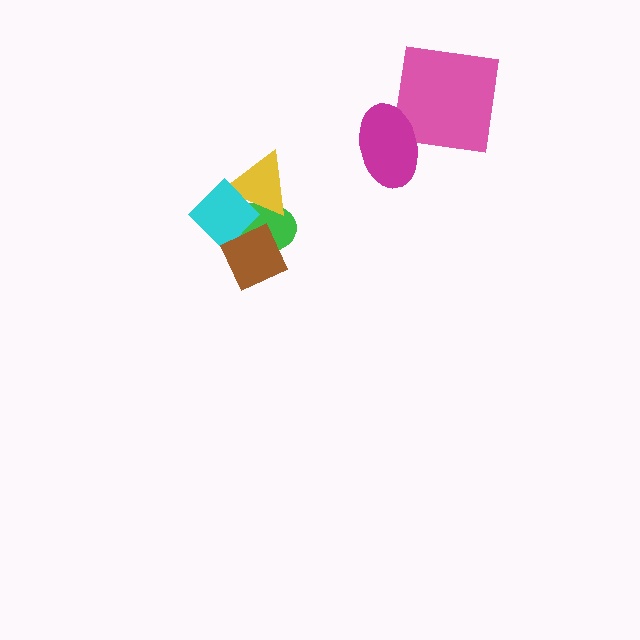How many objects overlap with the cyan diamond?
3 objects overlap with the cyan diamond.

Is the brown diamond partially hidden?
No, no other shape covers it.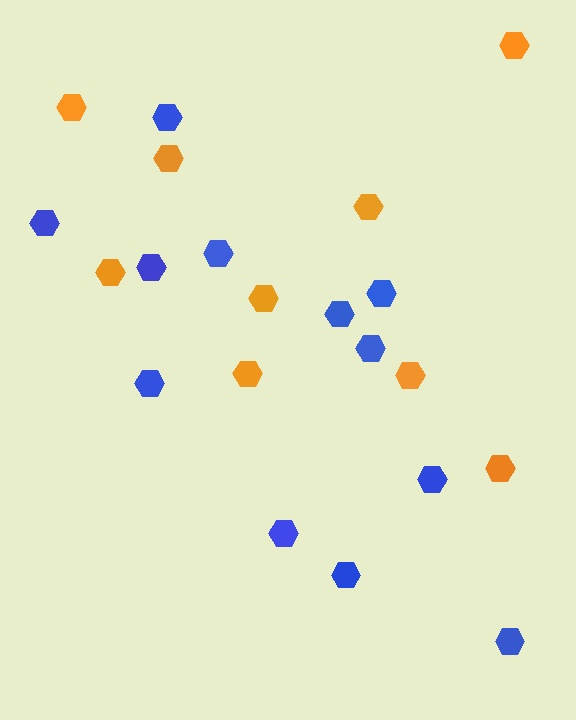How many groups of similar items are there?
There are 2 groups: one group of orange hexagons (9) and one group of blue hexagons (12).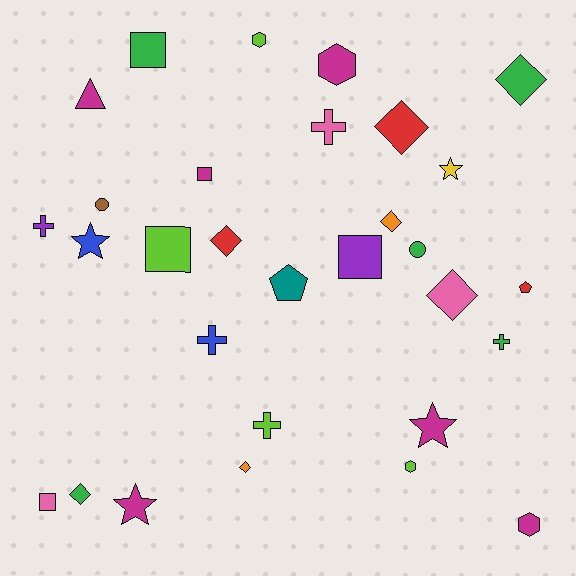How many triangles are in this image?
There is 1 triangle.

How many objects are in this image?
There are 30 objects.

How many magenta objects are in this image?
There are 6 magenta objects.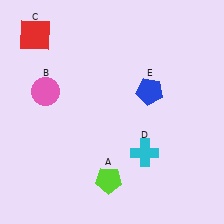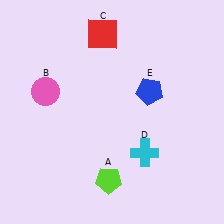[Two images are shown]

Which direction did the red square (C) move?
The red square (C) moved right.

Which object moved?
The red square (C) moved right.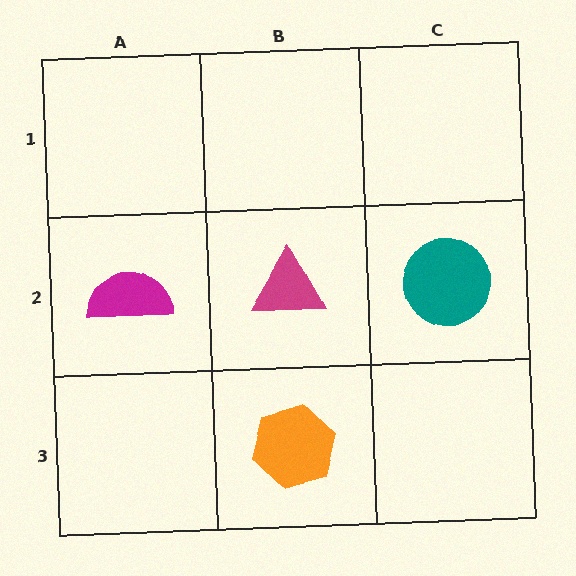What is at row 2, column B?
A magenta triangle.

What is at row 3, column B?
An orange hexagon.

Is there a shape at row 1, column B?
No, that cell is empty.